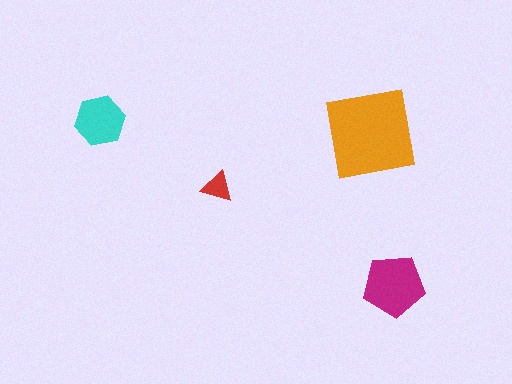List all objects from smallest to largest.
The red triangle, the cyan hexagon, the magenta pentagon, the orange square.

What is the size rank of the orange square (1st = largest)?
1st.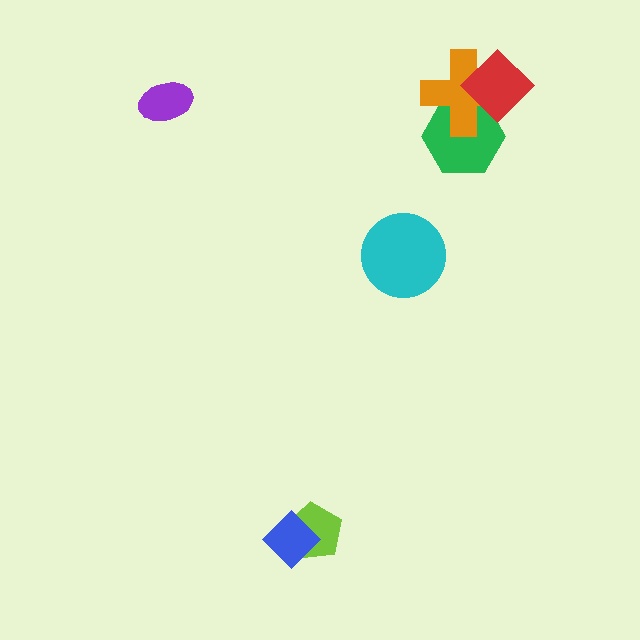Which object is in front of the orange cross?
The red diamond is in front of the orange cross.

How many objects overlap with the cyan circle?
0 objects overlap with the cyan circle.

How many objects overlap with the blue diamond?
1 object overlaps with the blue diamond.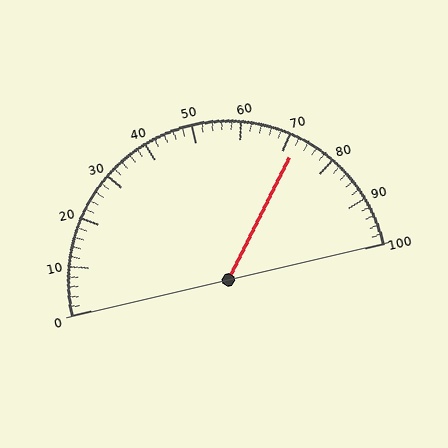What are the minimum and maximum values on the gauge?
The gauge ranges from 0 to 100.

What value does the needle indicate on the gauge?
The needle indicates approximately 72.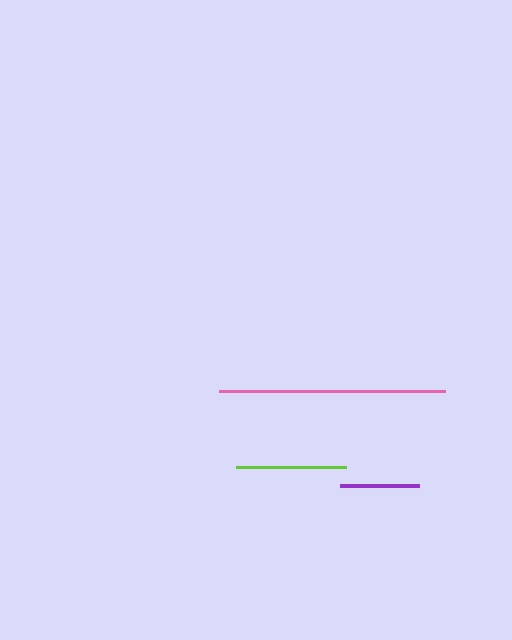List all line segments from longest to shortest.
From longest to shortest: pink, lime, purple.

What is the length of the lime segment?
The lime segment is approximately 110 pixels long.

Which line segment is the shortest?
The purple line is the shortest at approximately 78 pixels.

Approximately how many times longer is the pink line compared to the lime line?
The pink line is approximately 2.1 times the length of the lime line.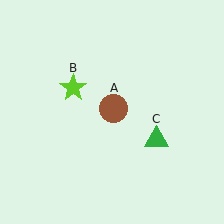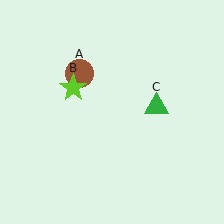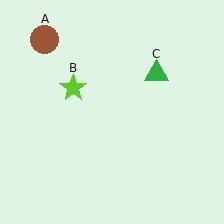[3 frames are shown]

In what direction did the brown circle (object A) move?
The brown circle (object A) moved up and to the left.